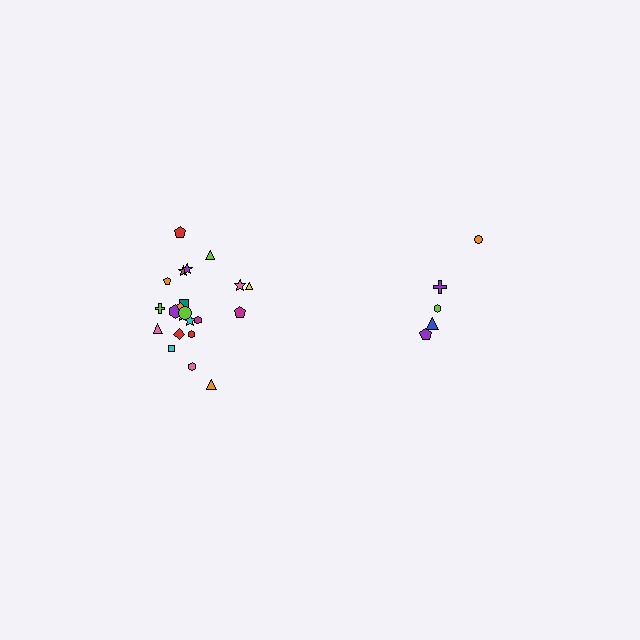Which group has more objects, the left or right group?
The left group.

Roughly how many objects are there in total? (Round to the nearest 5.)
Roughly 25 objects in total.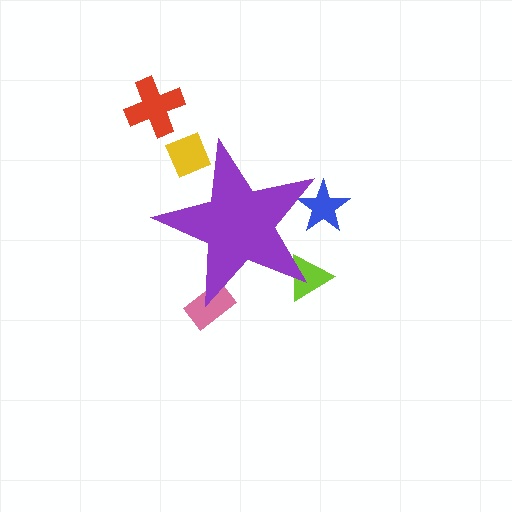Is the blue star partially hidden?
Yes, the blue star is partially hidden behind the purple star.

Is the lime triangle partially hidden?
Yes, the lime triangle is partially hidden behind the purple star.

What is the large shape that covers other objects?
A purple star.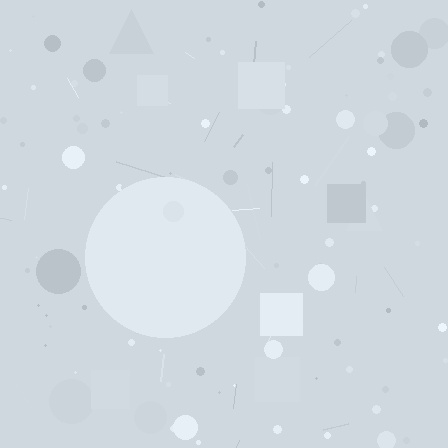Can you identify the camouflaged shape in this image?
The camouflaged shape is a circle.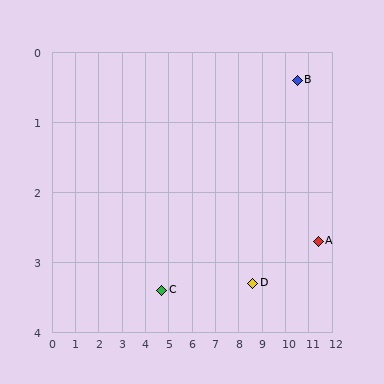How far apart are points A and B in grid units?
Points A and B are about 2.5 grid units apart.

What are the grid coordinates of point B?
Point B is at approximately (10.5, 0.4).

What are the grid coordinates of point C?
Point C is at approximately (4.7, 3.4).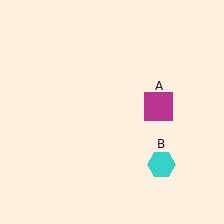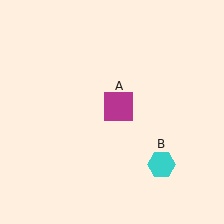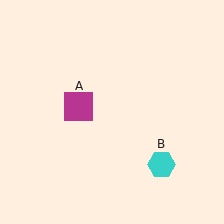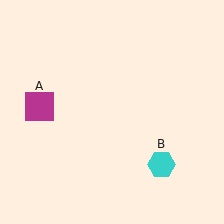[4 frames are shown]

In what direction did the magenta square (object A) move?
The magenta square (object A) moved left.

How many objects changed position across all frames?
1 object changed position: magenta square (object A).